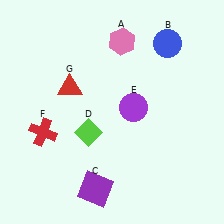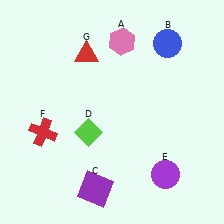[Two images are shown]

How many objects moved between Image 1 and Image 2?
2 objects moved between the two images.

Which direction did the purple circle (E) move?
The purple circle (E) moved down.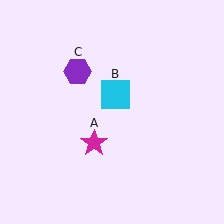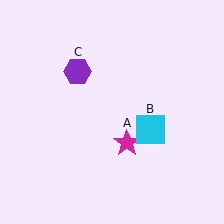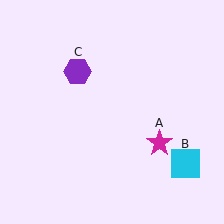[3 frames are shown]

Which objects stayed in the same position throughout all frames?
Purple hexagon (object C) remained stationary.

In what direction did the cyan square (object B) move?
The cyan square (object B) moved down and to the right.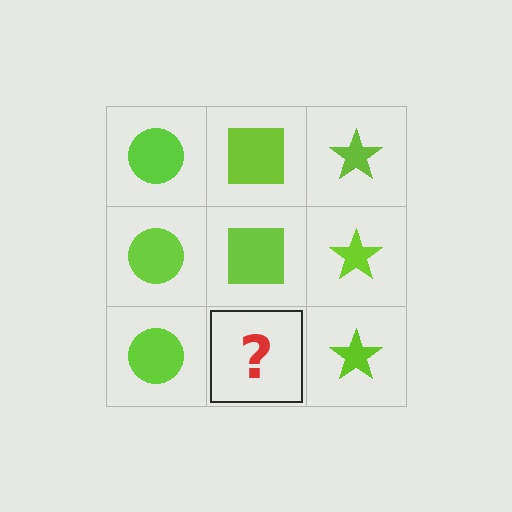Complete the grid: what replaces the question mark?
The question mark should be replaced with a lime square.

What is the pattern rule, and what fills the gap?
The rule is that each column has a consistent shape. The gap should be filled with a lime square.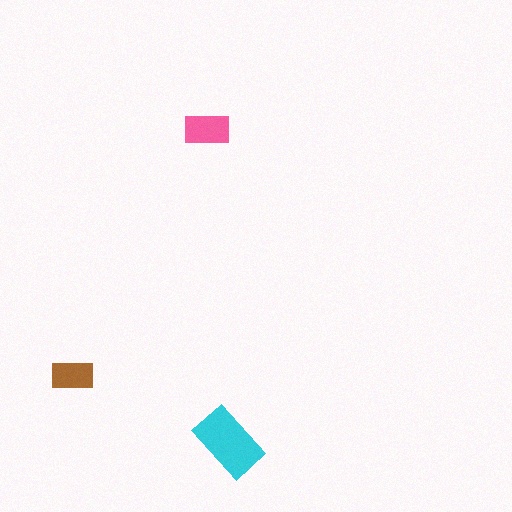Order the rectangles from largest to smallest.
the cyan one, the pink one, the brown one.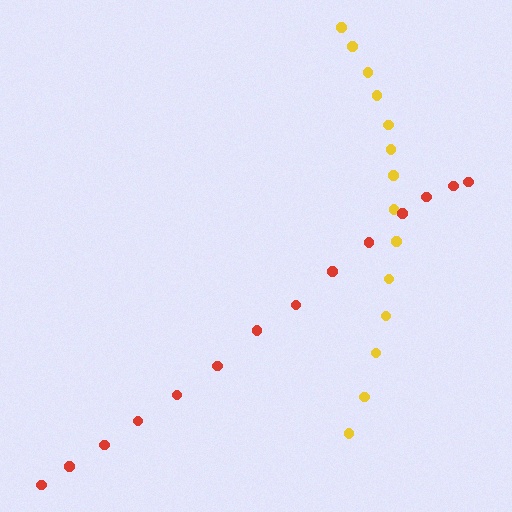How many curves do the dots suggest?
There are 2 distinct paths.